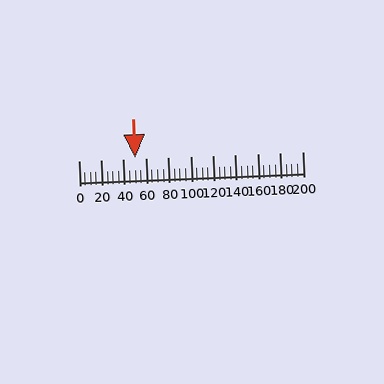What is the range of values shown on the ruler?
The ruler shows values from 0 to 200.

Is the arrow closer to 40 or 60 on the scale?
The arrow is closer to 60.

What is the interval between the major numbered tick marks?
The major tick marks are spaced 20 units apart.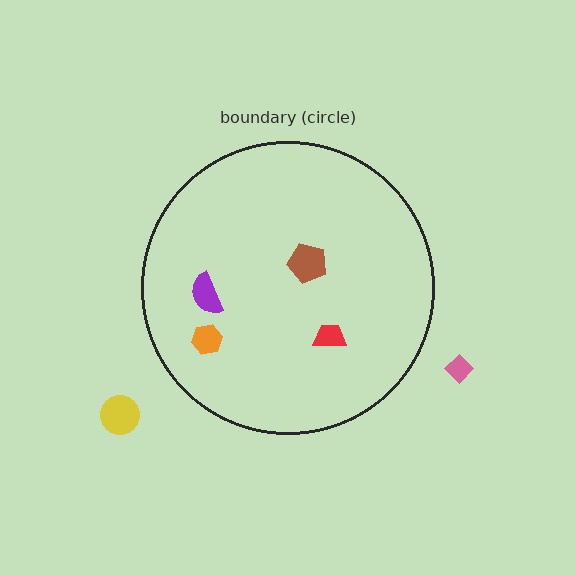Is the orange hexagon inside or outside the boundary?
Inside.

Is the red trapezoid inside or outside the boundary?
Inside.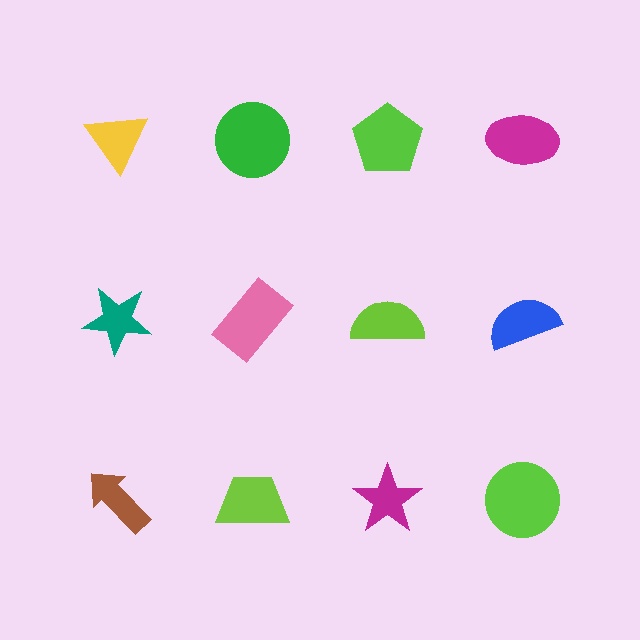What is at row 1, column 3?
A lime pentagon.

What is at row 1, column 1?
A yellow triangle.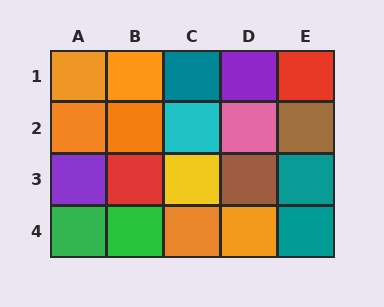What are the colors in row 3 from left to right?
Purple, red, yellow, brown, teal.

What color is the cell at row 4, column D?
Orange.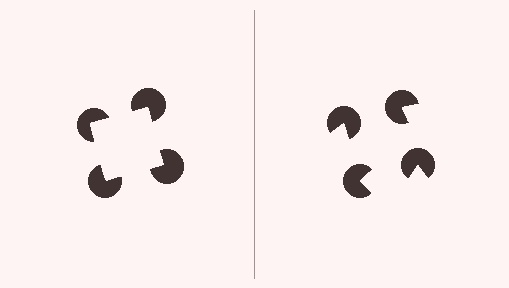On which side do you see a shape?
An illusory square appears on the left side. On the right side the wedge cuts are rotated, so no coherent shape forms.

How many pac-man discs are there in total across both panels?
8 — 4 on each side.